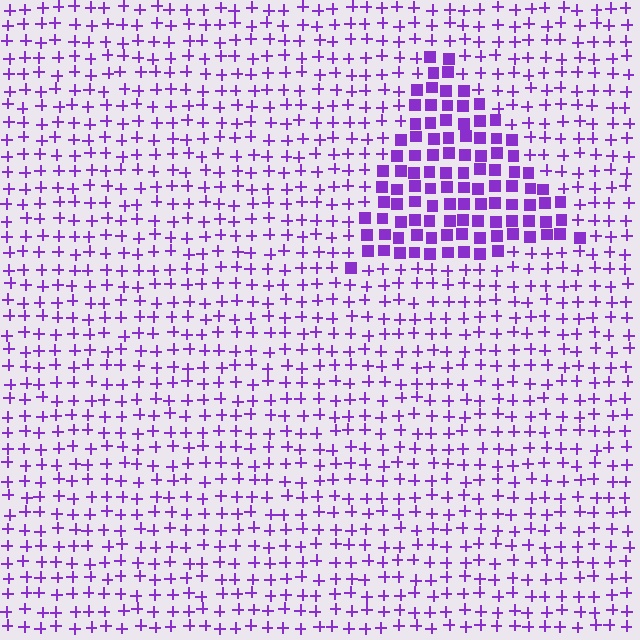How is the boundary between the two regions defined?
The boundary is defined by a change in element shape: squares inside vs. plus signs outside. All elements share the same color and spacing.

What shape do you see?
I see a triangle.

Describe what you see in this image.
The image is filled with small purple elements arranged in a uniform grid. A triangle-shaped region contains squares, while the surrounding area contains plus signs. The boundary is defined purely by the change in element shape.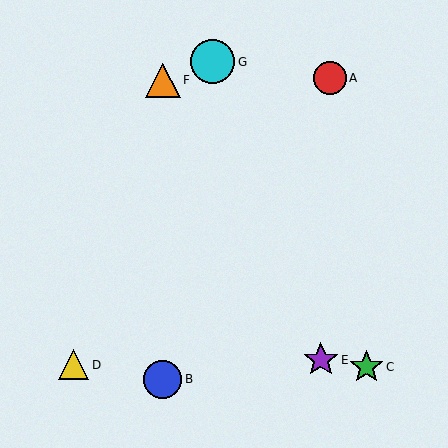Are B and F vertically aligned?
Yes, both are at x≈163.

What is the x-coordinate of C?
Object C is at x≈367.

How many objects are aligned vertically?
2 objects (B, F) are aligned vertically.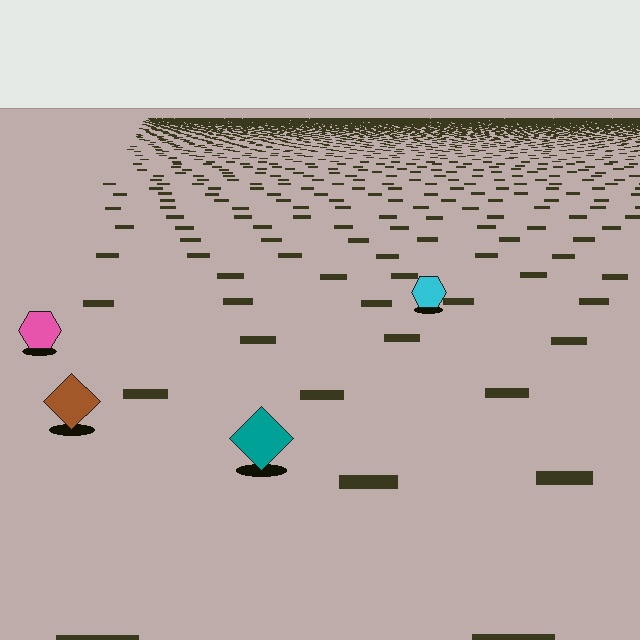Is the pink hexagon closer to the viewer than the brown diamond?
No. The brown diamond is closer — you can tell from the texture gradient: the ground texture is coarser near it.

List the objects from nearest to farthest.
From nearest to farthest: the teal diamond, the brown diamond, the pink hexagon, the cyan hexagon.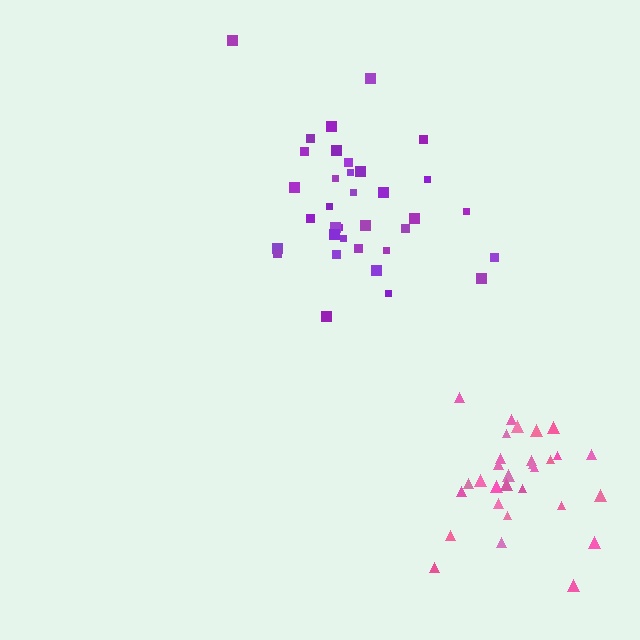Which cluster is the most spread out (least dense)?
Purple.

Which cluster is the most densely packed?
Pink.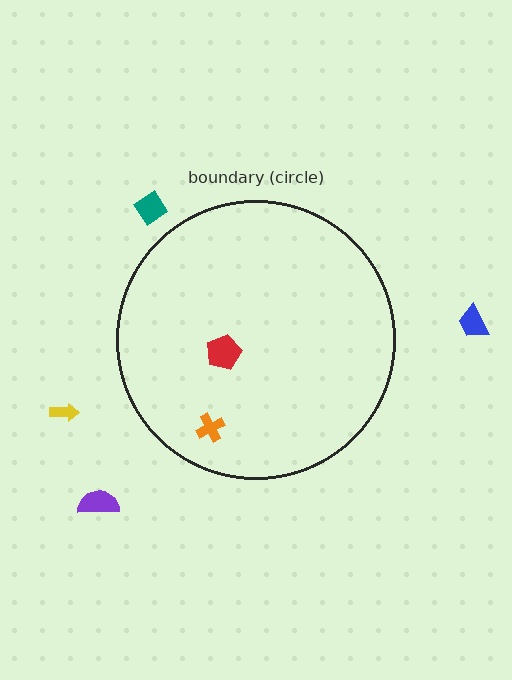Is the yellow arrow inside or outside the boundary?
Outside.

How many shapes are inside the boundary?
2 inside, 4 outside.